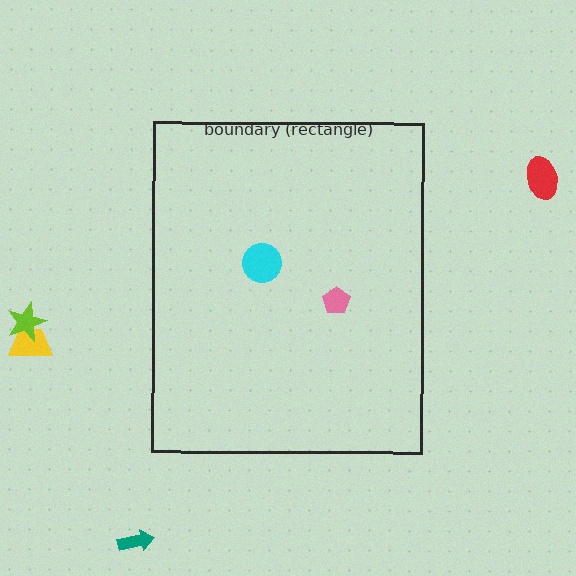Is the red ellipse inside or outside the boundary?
Outside.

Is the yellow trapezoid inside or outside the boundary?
Outside.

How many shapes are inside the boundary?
2 inside, 4 outside.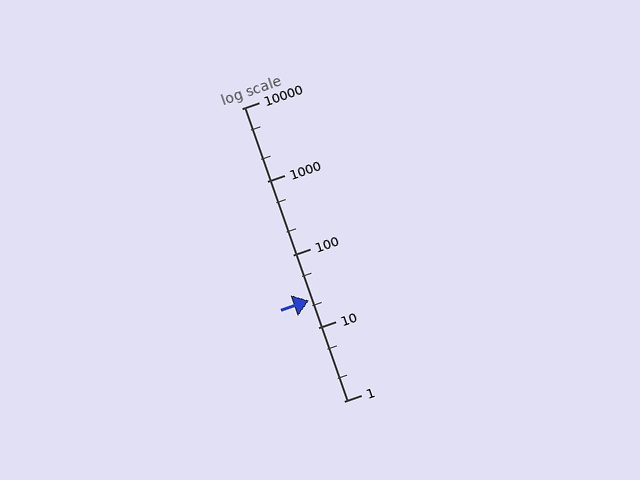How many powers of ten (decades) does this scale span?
The scale spans 4 decades, from 1 to 10000.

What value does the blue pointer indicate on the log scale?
The pointer indicates approximately 24.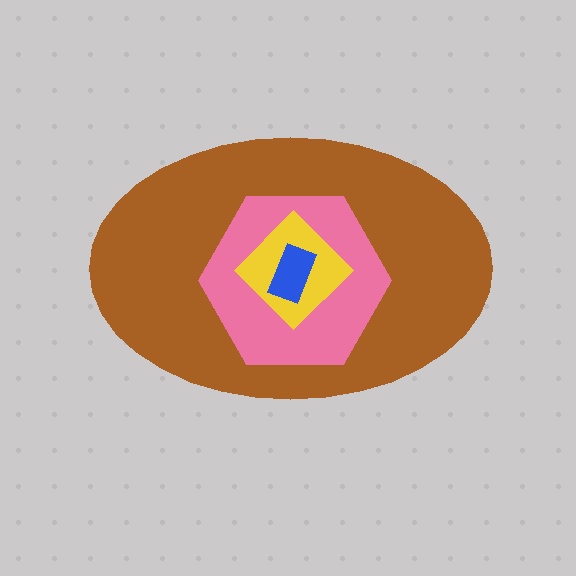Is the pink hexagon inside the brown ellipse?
Yes.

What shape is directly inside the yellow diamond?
The blue rectangle.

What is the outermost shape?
The brown ellipse.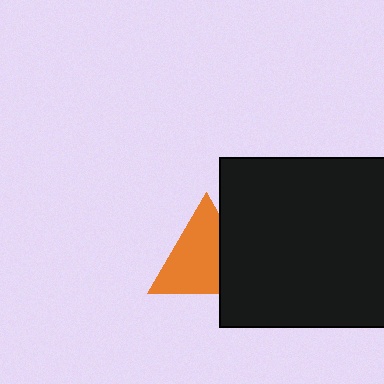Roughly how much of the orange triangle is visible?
Most of it is visible (roughly 70%).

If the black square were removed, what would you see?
You would see the complete orange triangle.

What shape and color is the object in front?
The object in front is a black square.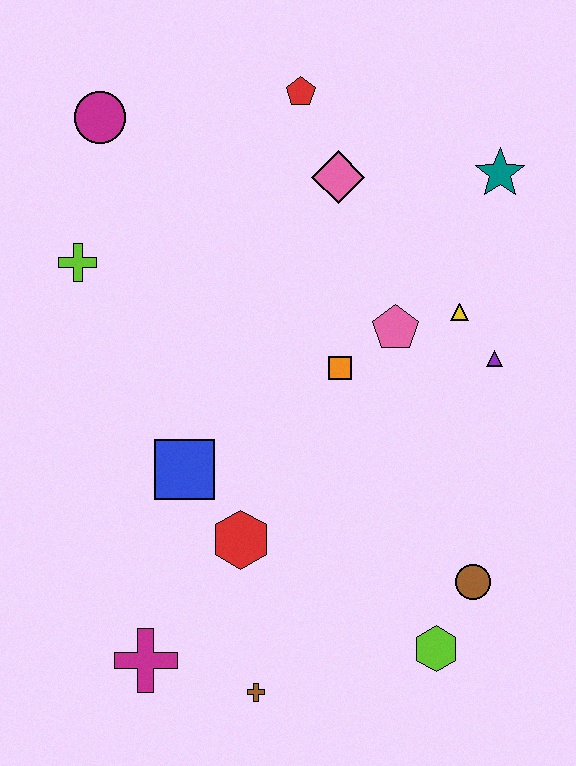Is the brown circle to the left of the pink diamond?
No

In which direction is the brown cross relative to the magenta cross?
The brown cross is to the right of the magenta cross.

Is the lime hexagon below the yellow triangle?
Yes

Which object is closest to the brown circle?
The lime hexagon is closest to the brown circle.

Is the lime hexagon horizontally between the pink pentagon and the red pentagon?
No